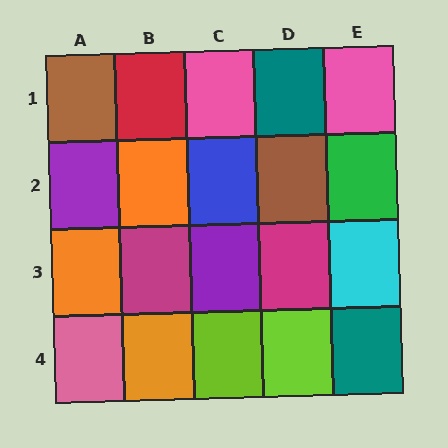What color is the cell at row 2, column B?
Orange.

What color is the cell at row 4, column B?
Orange.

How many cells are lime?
2 cells are lime.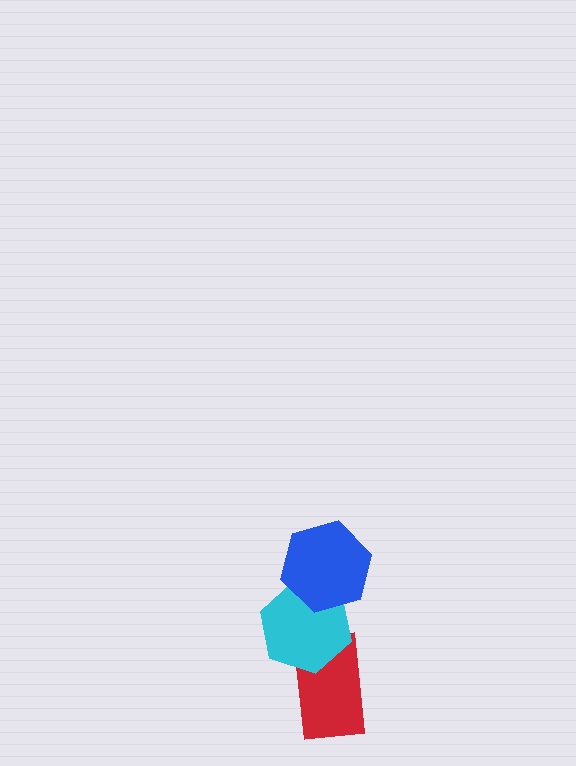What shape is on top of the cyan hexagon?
The blue hexagon is on top of the cyan hexagon.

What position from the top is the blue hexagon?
The blue hexagon is 1st from the top.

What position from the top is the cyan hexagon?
The cyan hexagon is 2nd from the top.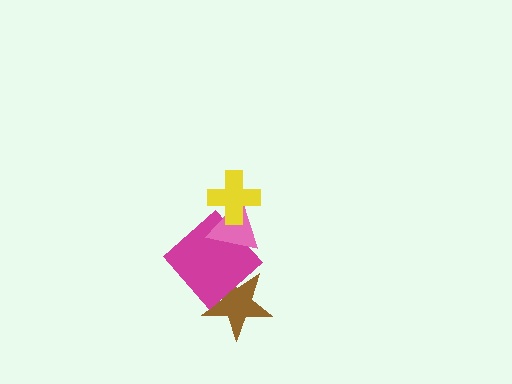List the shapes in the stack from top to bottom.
From top to bottom: the yellow cross, the pink triangle, the magenta diamond, the brown star.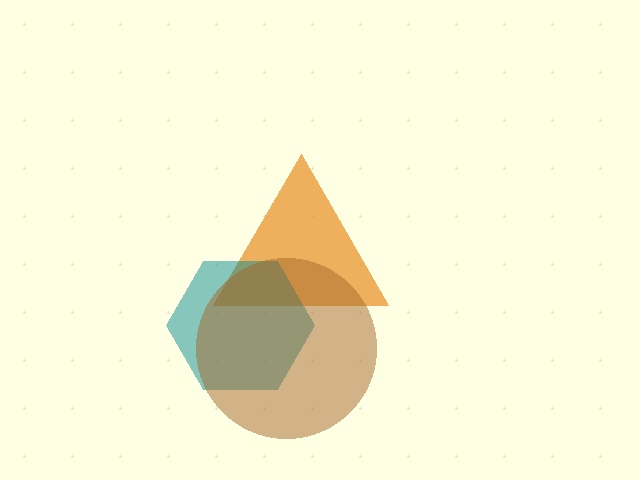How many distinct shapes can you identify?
There are 3 distinct shapes: an orange triangle, a teal hexagon, a brown circle.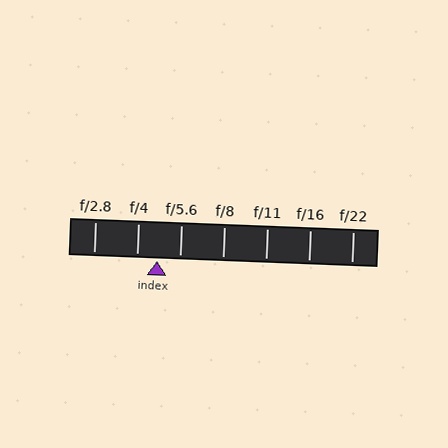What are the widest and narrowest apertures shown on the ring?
The widest aperture shown is f/2.8 and the narrowest is f/22.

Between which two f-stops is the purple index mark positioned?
The index mark is between f/4 and f/5.6.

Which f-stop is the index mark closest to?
The index mark is closest to f/4.